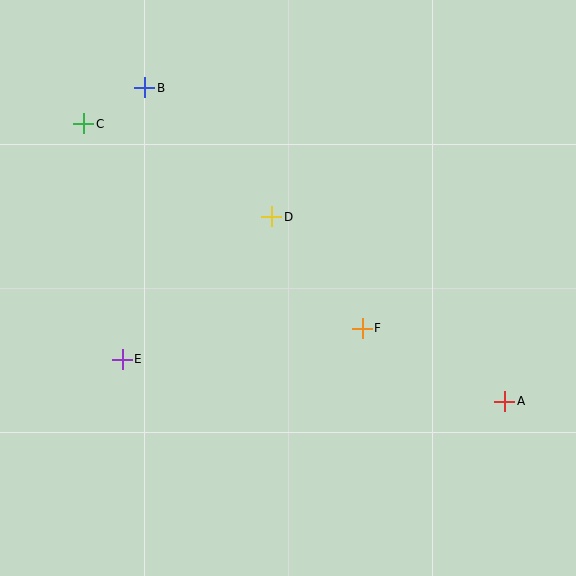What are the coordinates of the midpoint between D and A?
The midpoint between D and A is at (388, 309).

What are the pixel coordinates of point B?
Point B is at (145, 88).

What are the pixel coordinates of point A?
Point A is at (505, 401).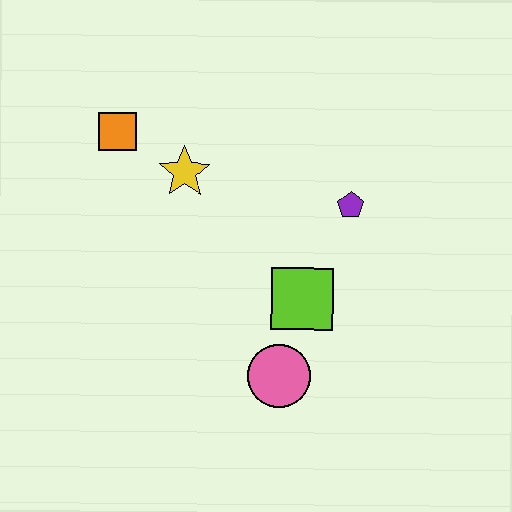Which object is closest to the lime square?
The pink circle is closest to the lime square.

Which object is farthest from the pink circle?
The orange square is farthest from the pink circle.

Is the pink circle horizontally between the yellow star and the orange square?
No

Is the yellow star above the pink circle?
Yes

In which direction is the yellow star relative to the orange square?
The yellow star is to the right of the orange square.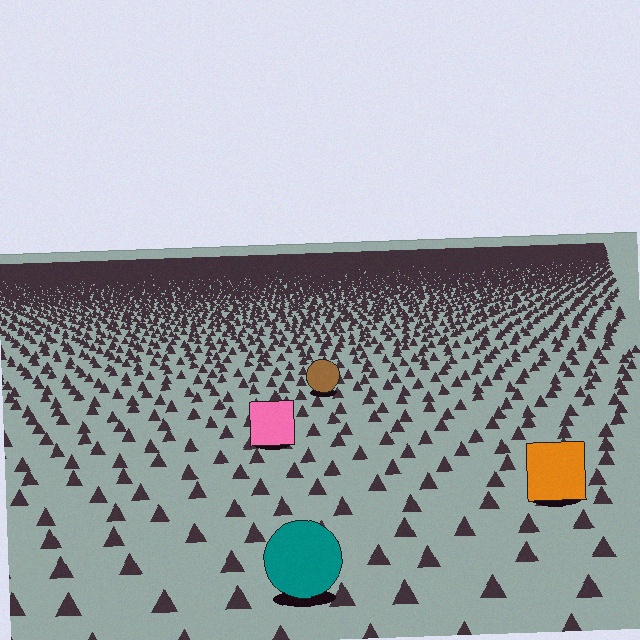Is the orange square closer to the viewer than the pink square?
Yes. The orange square is closer — you can tell from the texture gradient: the ground texture is coarser near it.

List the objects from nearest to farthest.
From nearest to farthest: the teal circle, the orange square, the pink square, the brown circle.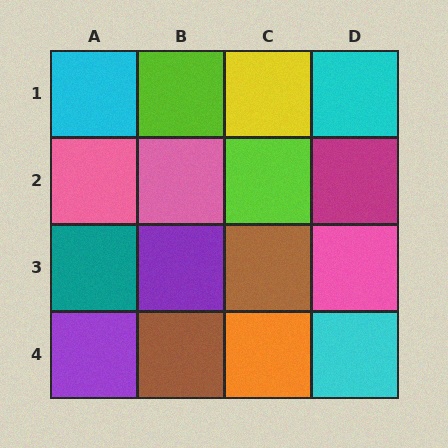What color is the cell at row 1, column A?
Cyan.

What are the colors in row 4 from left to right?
Purple, brown, orange, cyan.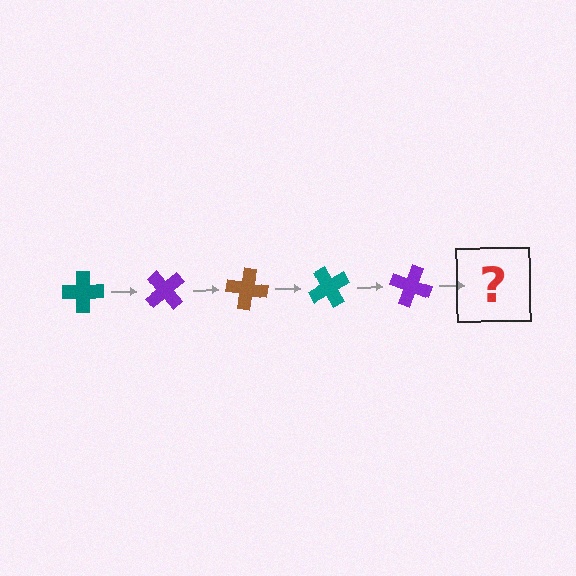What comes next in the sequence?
The next element should be a brown cross, rotated 250 degrees from the start.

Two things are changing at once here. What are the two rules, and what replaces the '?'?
The two rules are that it rotates 50 degrees each step and the color cycles through teal, purple, and brown. The '?' should be a brown cross, rotated 250 degrees from the start.